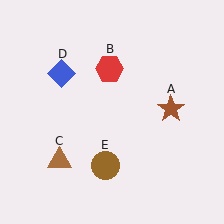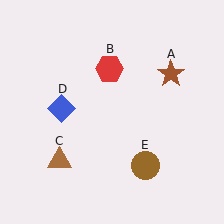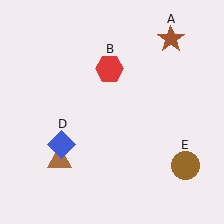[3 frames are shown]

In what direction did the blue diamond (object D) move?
The blue diamond (object D) moved down.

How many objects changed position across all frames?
3 objects changed position: brown star (object A), blue diamond (object D), brown circle (object E).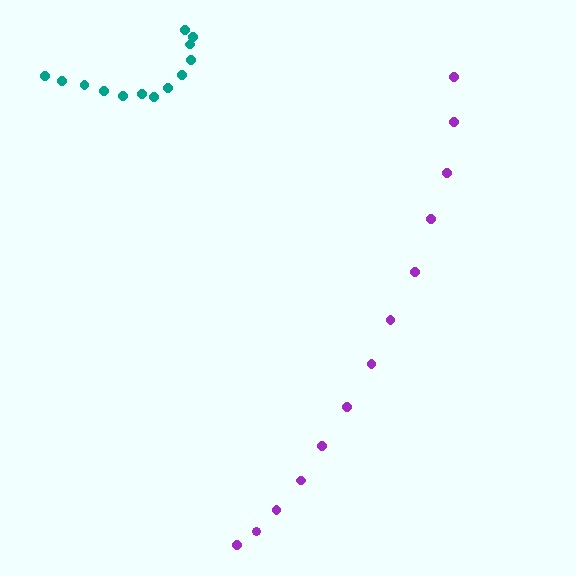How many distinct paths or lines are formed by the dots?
There are 2 distinct paths.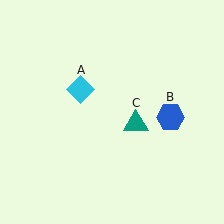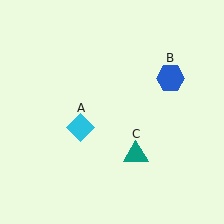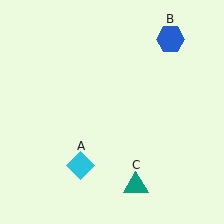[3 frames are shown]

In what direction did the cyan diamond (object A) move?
The cyan diamond (object A) moved down.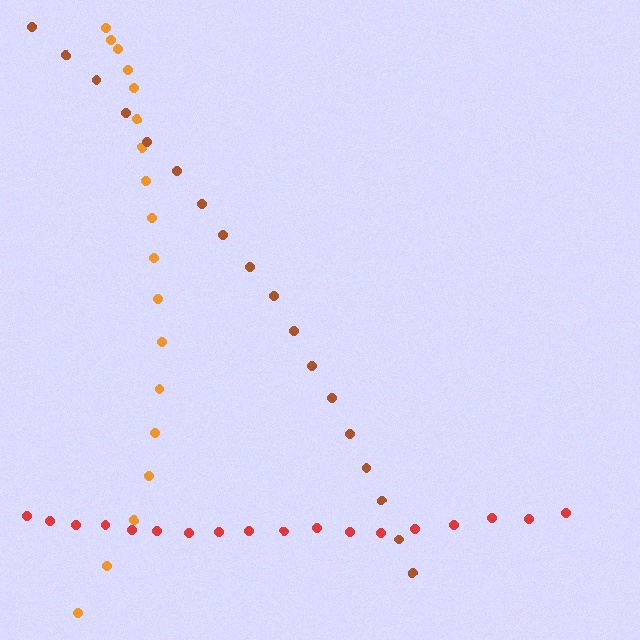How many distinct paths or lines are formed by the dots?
There are 3 distinct paths.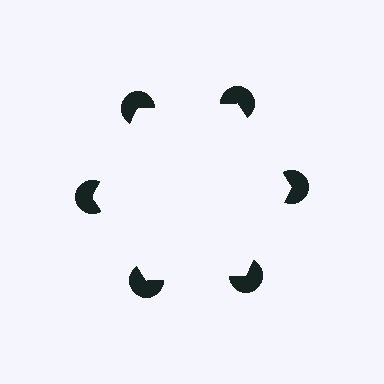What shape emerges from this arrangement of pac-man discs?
An illusory hexagon — its edges are inferred from the aligned wedge cuts in the pac-man discs, not physically drawn.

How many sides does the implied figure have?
6 sides.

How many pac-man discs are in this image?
There are 6 — one at each vertex of the illusory hexagon.